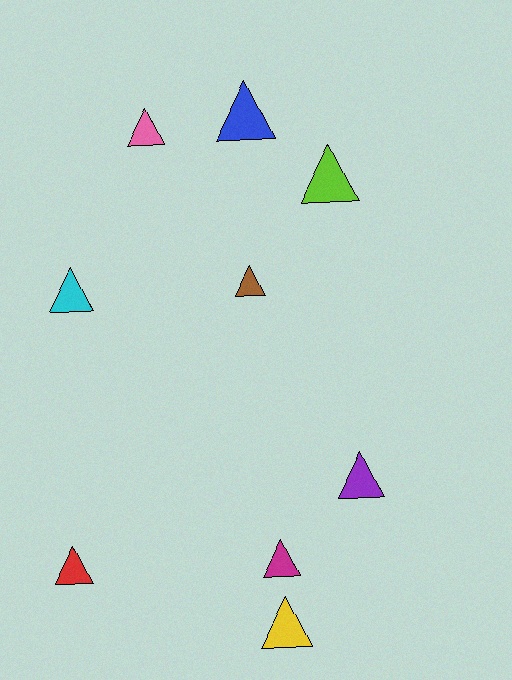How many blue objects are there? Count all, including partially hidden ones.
There is 1 blue object.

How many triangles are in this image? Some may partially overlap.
There are 9 triangles.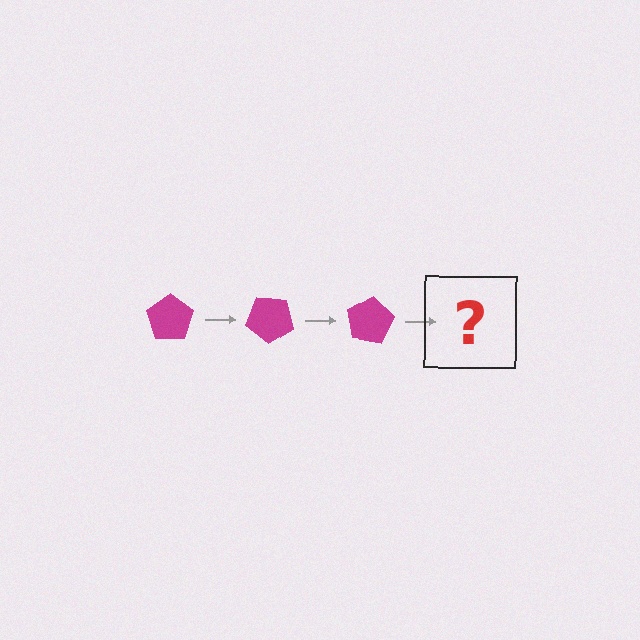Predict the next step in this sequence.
The next step is a magenta pentagon rotated 120 degrees.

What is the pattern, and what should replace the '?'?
The pattern is that the pentagon rotates 40 degrees each step. The '?' should be a magenta pentagon rotated 120 degrees.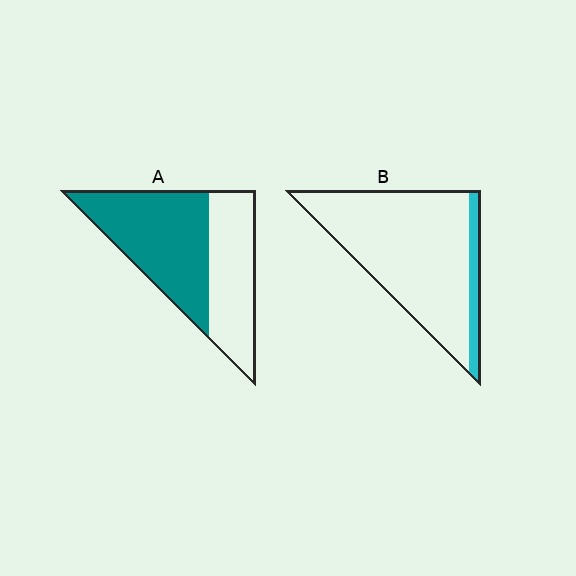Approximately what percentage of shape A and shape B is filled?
A is approximately 60% and B is approximately 10%.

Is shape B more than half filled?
No.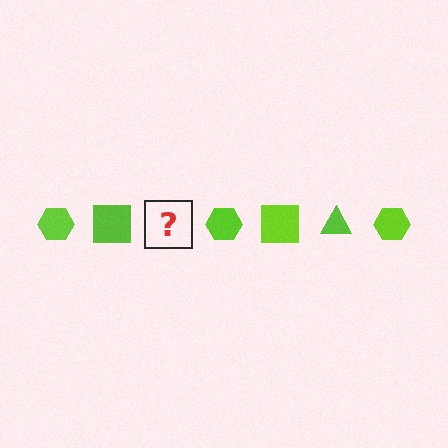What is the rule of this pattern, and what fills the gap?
The rule is that the pattern cycles through hexagon, square, triangle shapes in lime. The gap should be filled with a lime triangle.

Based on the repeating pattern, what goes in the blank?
The blank should be a lime triangle.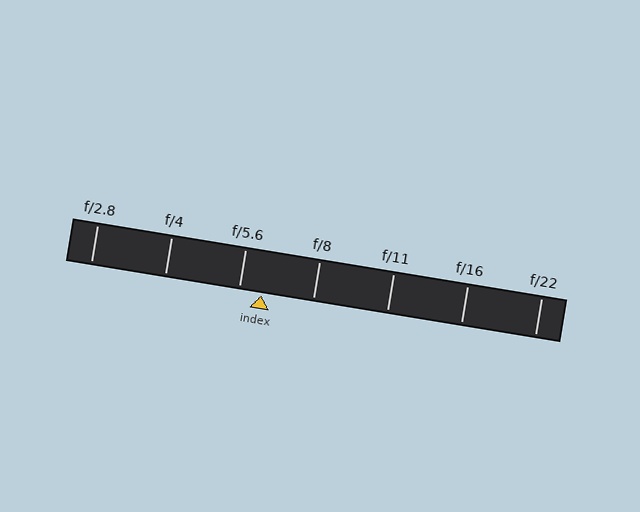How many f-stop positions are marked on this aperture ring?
There are 7 f-stop positions marked.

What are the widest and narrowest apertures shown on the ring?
The widest aperture shown is f/2.8 and the narrowest is f/22.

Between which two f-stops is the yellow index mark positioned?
The index mark is between f/5.6 and f/8.